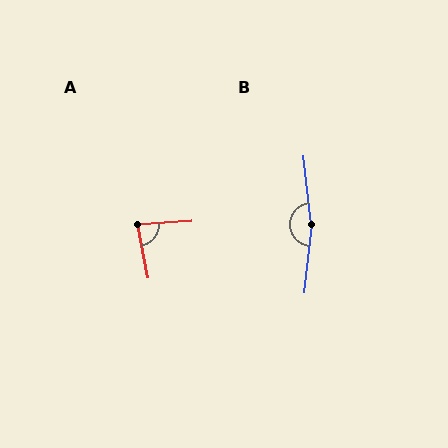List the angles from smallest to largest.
A (83°), B (167°).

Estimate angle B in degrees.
Approximately 167 degrees.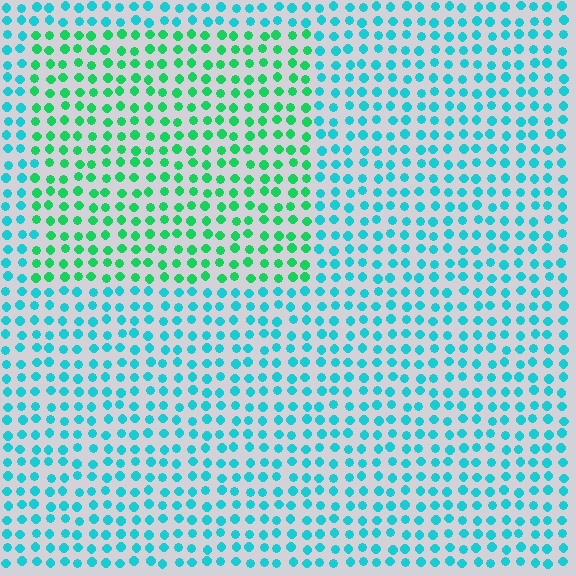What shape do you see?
I see a rectangle.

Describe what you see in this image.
The image is filled with small cyan elements in a uniform arrangement. A rectangle-shaped region is visible where the elements are tinted to a slightly different hue, forming a subtle color boundary.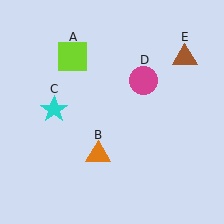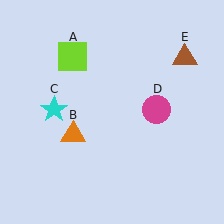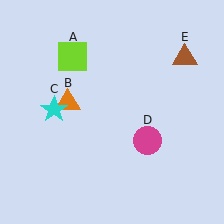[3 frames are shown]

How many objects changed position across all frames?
2 objects changed position: orange triangle (object B), magenta circle (object D).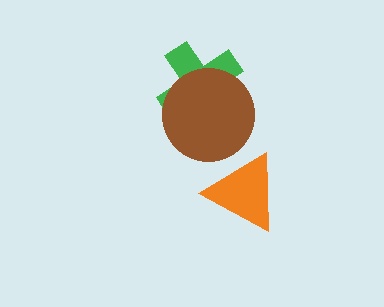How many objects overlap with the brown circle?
1 object overlaps with the brown circle.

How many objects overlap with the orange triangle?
0 objects overlap with the orange triangle.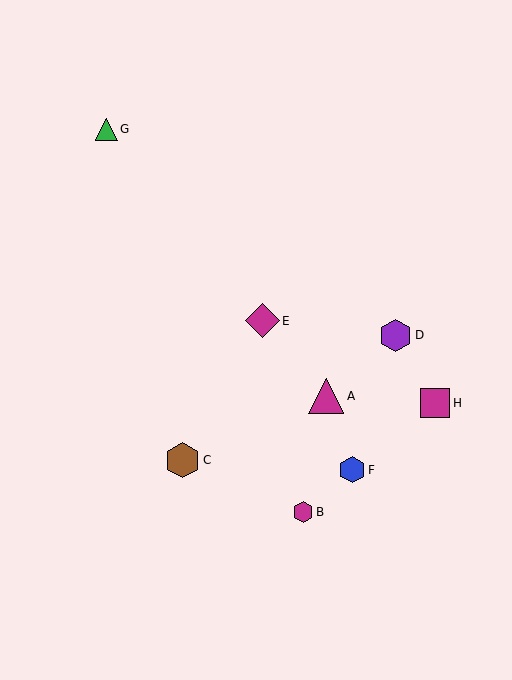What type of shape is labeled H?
Shape H is a magenta square.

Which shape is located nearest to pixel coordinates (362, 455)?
The blue hexagon (labeled F) at (352, 470) is nearest to that location.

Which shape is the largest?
The magenta triangle (labeled A) is the largest.